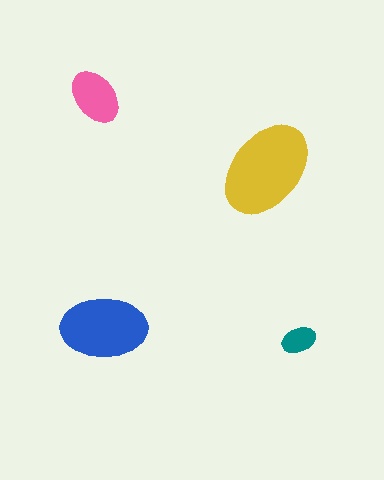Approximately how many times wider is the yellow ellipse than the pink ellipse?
About 2 times wider.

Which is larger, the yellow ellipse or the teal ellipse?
The yellow one.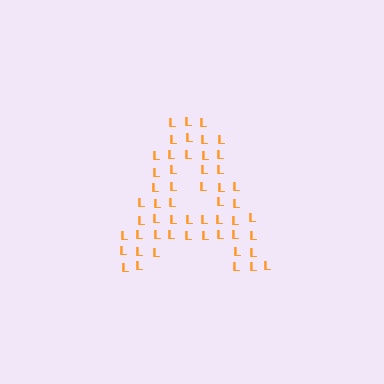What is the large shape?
The large shape is the letter A.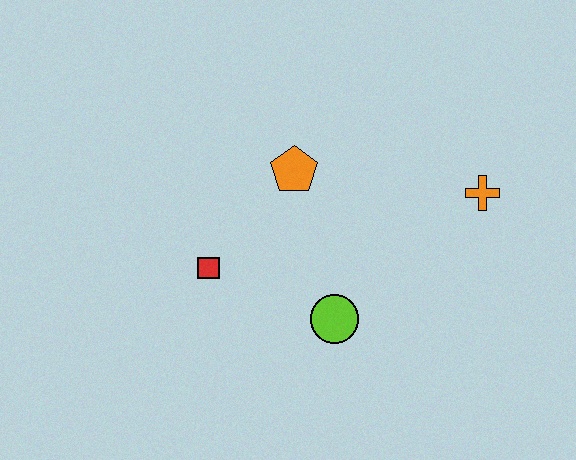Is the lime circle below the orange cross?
Yes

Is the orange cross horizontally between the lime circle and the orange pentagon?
No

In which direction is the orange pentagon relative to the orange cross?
The orange pentagon is to the left of the orange cross.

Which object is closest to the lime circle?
The red square is closest to the lime circle.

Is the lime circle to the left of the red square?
No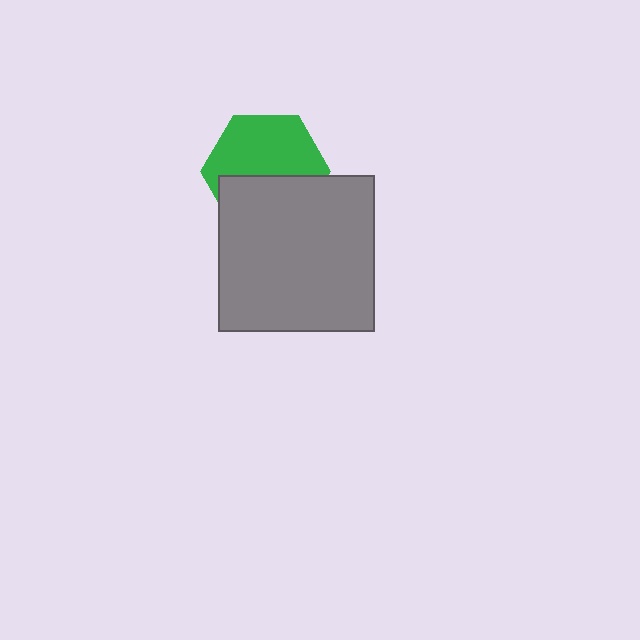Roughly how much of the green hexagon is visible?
About half of it is visible (roughly 56%).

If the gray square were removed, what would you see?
You would see the complete green hexagon.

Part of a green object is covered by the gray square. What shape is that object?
It is a hexagon.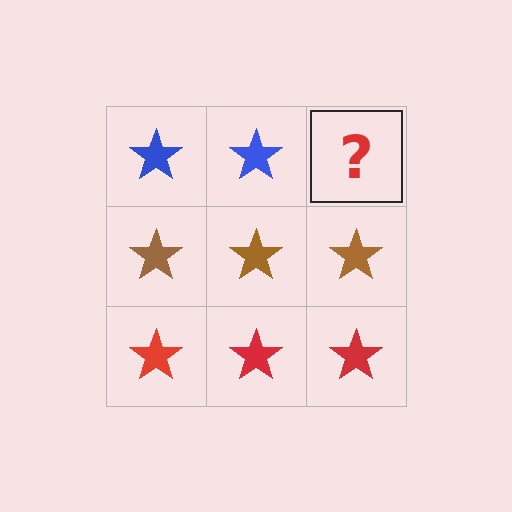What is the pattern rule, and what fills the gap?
The rule is that each row has a consistent color. The gap should be filled with a blue star.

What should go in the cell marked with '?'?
The missing cell should contain a blue star.